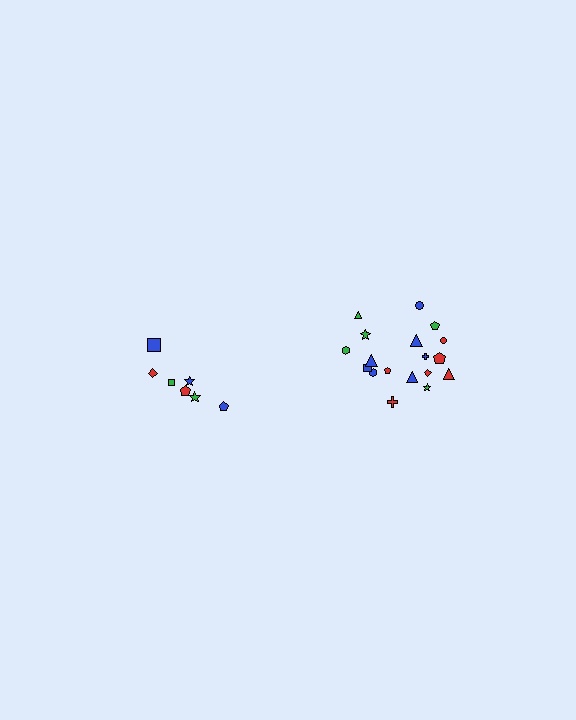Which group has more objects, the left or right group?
The right group.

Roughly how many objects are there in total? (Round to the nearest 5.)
Roughly 25 objects in total.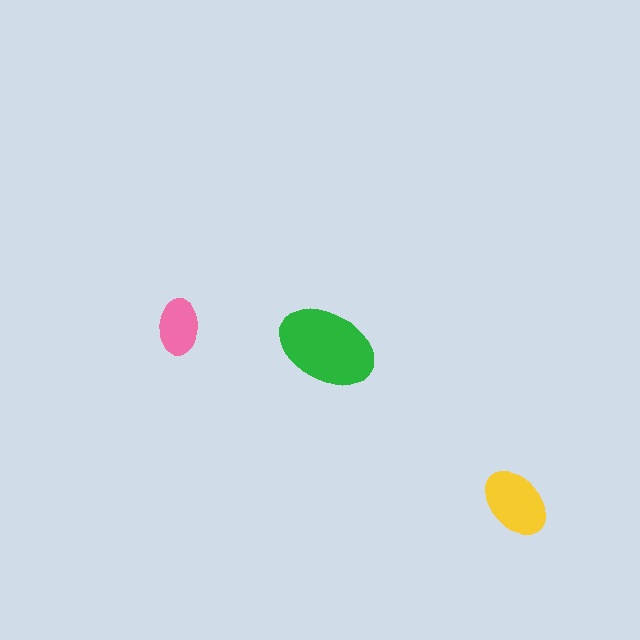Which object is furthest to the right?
The yellow ellipse is rightmost.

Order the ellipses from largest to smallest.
the green one, the yellow one, the pink one.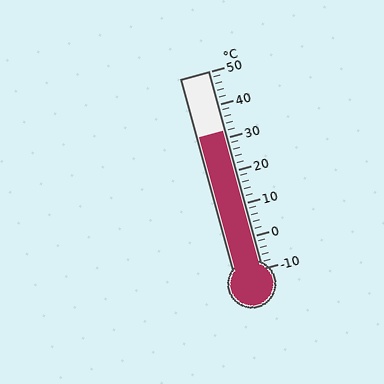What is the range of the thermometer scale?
The thermometer scale ranges from -10°C to 50°C.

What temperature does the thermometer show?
The thermometer shows approximately 32°C.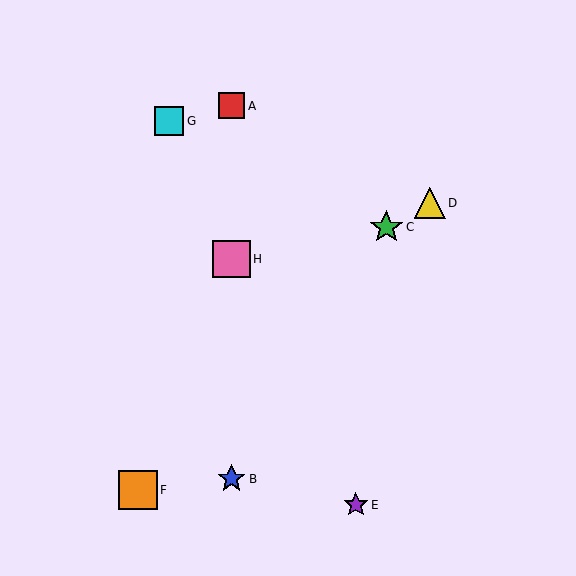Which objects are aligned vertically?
Objects A, B, H are aligned vertically.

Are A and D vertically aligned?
No, A is at x≈231 and D is at x≈430.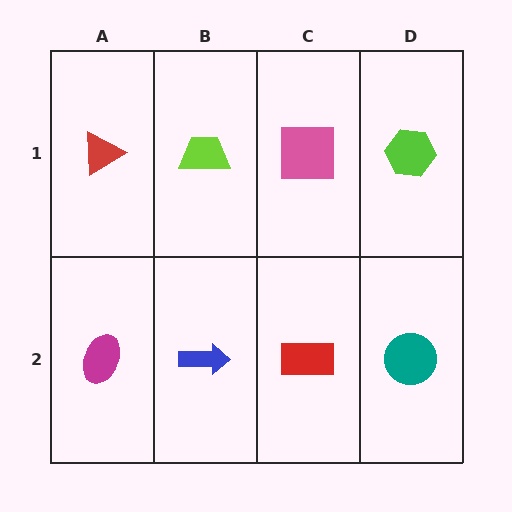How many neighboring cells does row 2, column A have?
2.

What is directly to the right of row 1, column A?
A lime trapezoid.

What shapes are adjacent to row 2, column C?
A pink square (row 1, column C), a blue arrow (row 2, column B), a teal circle (row 2, column D).